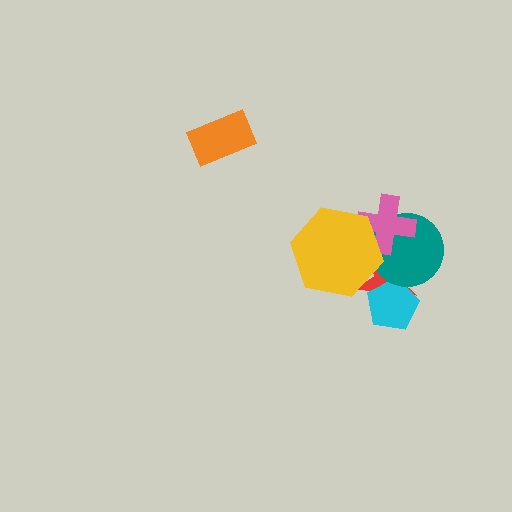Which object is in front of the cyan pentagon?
The teal circle is in front of the cyan pentagon.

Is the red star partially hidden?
Yes, it is partially covered by another shape.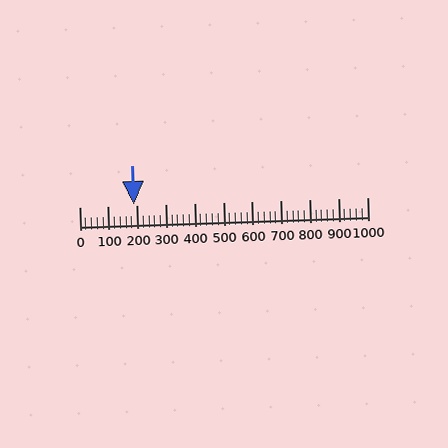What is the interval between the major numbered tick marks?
The major tick marks are spaced 100 units apart.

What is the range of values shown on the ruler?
The ruler shows values from 0 to 1000.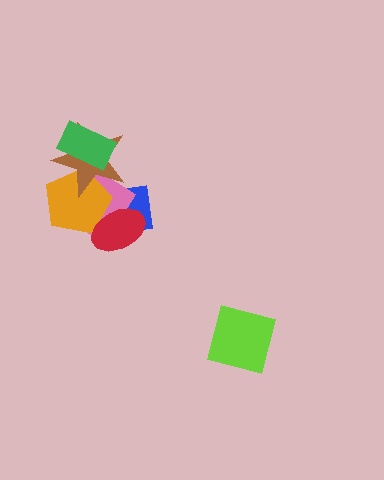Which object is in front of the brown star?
The green rectangle is in front of the brown star.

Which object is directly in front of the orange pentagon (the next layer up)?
The brown star is directly in front of the orange pentagon.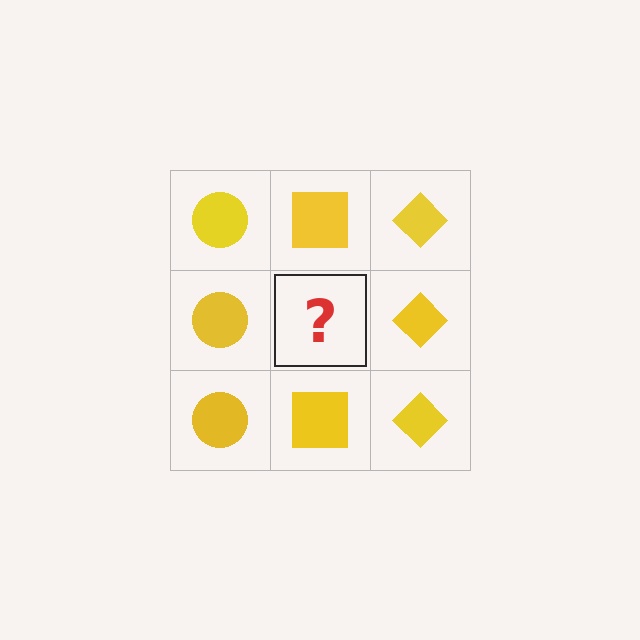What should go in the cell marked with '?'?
The missing cell should contain a yellow square.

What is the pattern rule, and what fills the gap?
The rule is that each column has a consistent shape. The gap should be filled with a yellow square.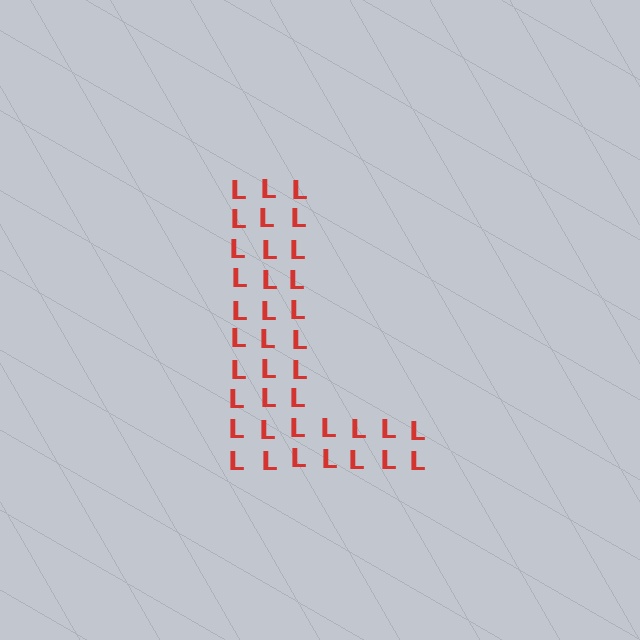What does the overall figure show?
The overall figure shows the letter L.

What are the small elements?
The small elements are letter L's.